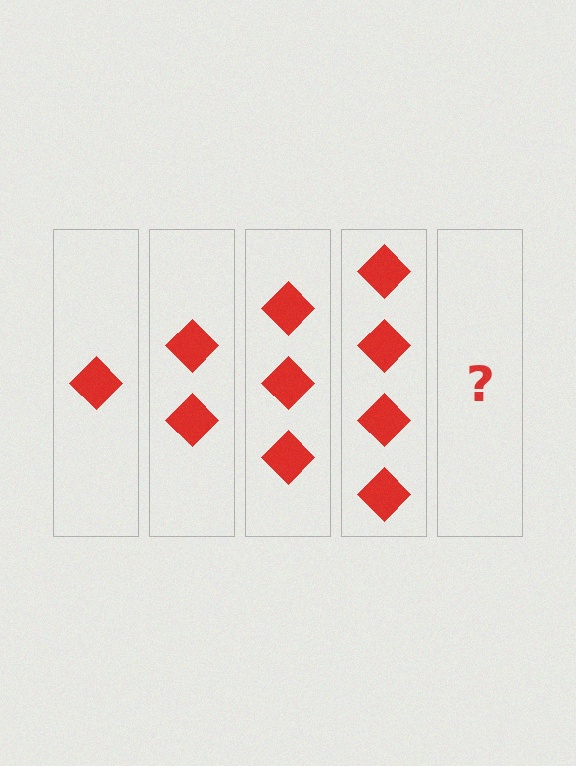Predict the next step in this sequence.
The next step is 5 diamonds.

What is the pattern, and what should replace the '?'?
The pattern is that each step adds one more diamond. The '?' should be 5 diamonds.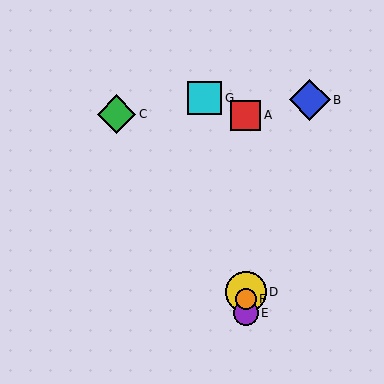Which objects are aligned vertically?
Objects A, D, E, F are aligned vertically.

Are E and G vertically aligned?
No, E is at x≈246 and G is at x≈205.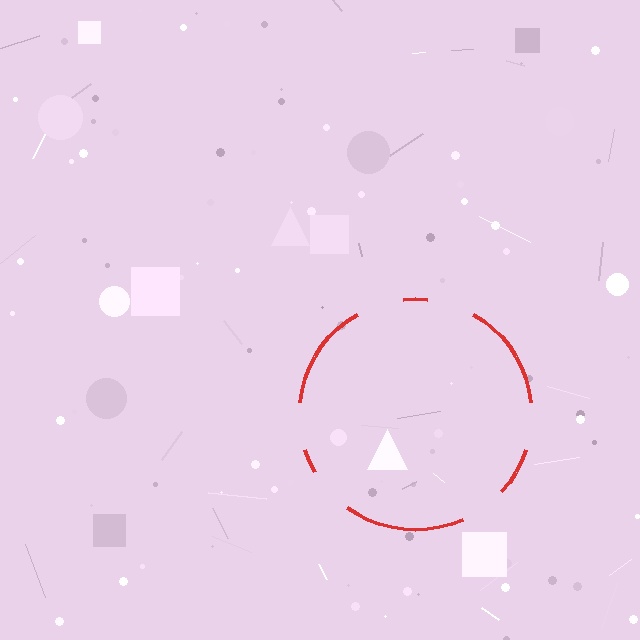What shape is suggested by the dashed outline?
The dashed outline suggests a circle.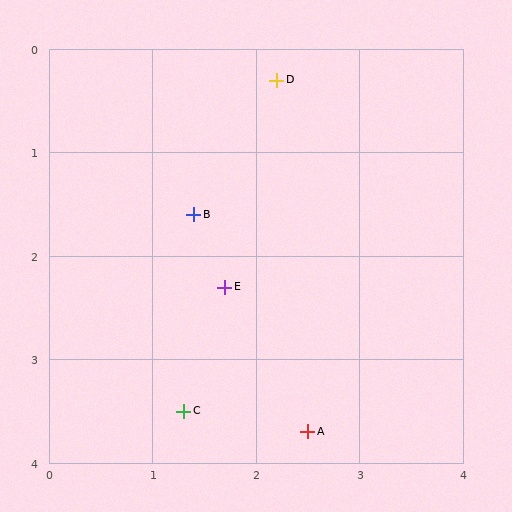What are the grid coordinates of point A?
Point A is at approximately (2.5, 3.7).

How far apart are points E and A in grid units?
Points E and A are about 1.6 grid units apart.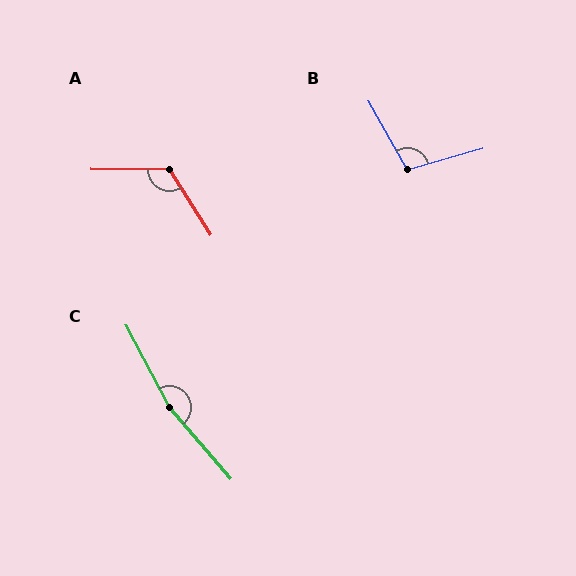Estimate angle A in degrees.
Approximately 123 degrees.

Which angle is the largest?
C, at approximately 167 degrees.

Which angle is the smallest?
B, at approximately 104 degrees.